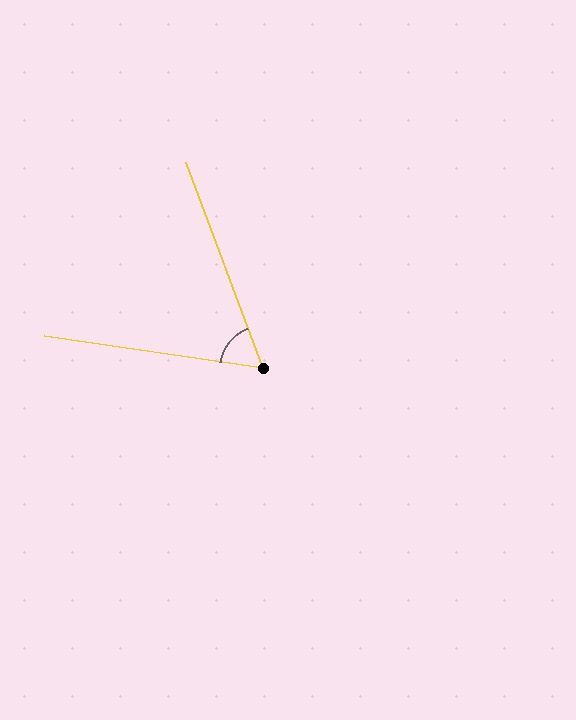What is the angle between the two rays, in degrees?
Approximately 61 degrees.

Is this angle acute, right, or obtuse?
It is acute.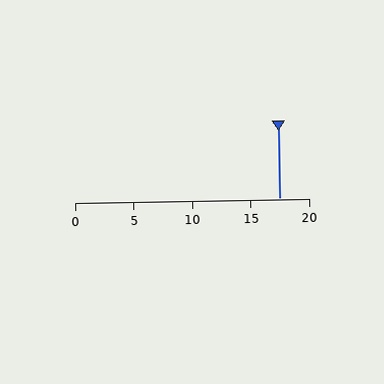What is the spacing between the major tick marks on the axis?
The major ticks are spaced 5 apart.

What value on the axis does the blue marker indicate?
The marker indicates approximately 17.5.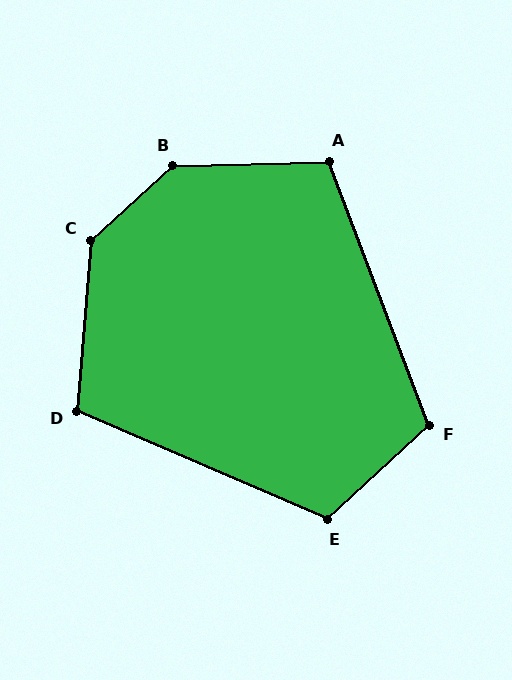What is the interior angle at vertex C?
Approximately 137 degrees (obtuse).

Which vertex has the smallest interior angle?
D, at approximately 109 degrees.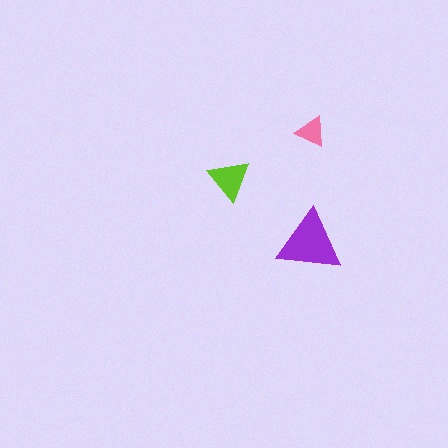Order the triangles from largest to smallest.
the purple one, the lime one, the pink one.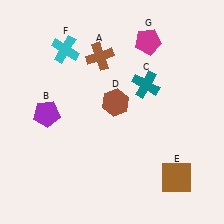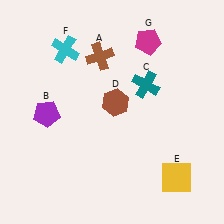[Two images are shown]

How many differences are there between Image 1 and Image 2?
There is 1 difference between the two images.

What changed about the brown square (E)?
In Image 1, E is brown. In Image 2, it changed to yellow.